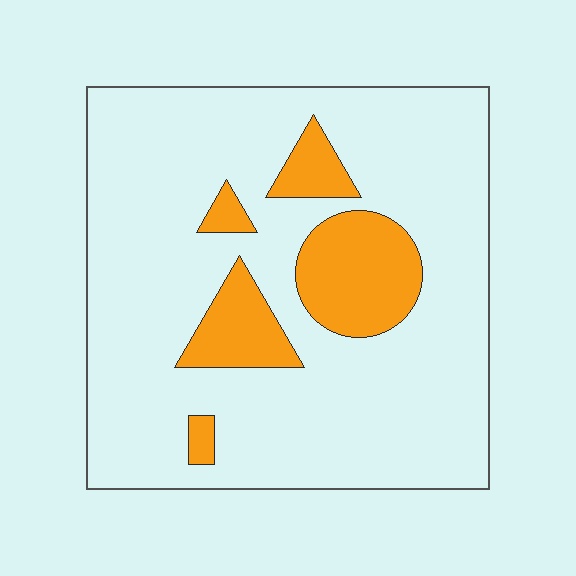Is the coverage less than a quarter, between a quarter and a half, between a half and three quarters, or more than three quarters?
Less than a quarter.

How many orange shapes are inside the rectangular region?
5.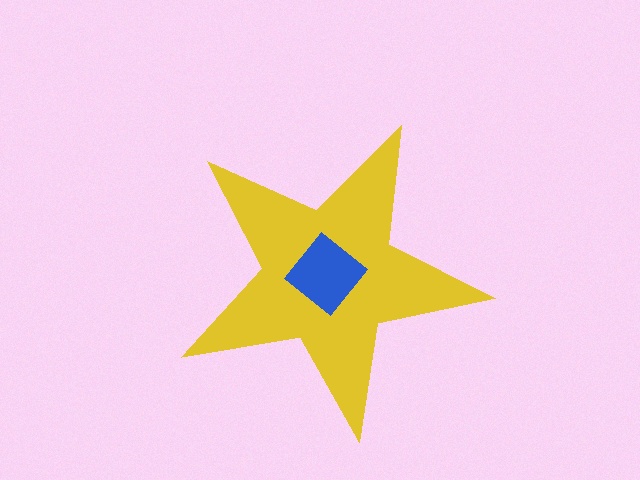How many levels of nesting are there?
2.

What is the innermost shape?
The blue diamond.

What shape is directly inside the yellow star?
The blue diamond.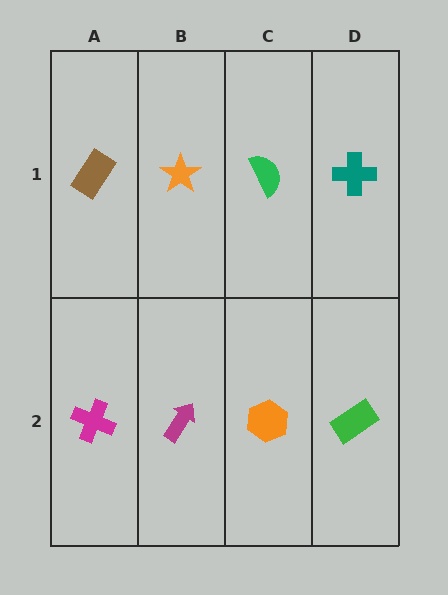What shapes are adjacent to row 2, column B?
An orange star (row 1, column B), a magenta cross (row 2, column A), an orange hexagon (row 2, column C).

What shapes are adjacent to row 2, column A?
A brown rectangle (row 1, column A), a magenta arrow (row 2, column B).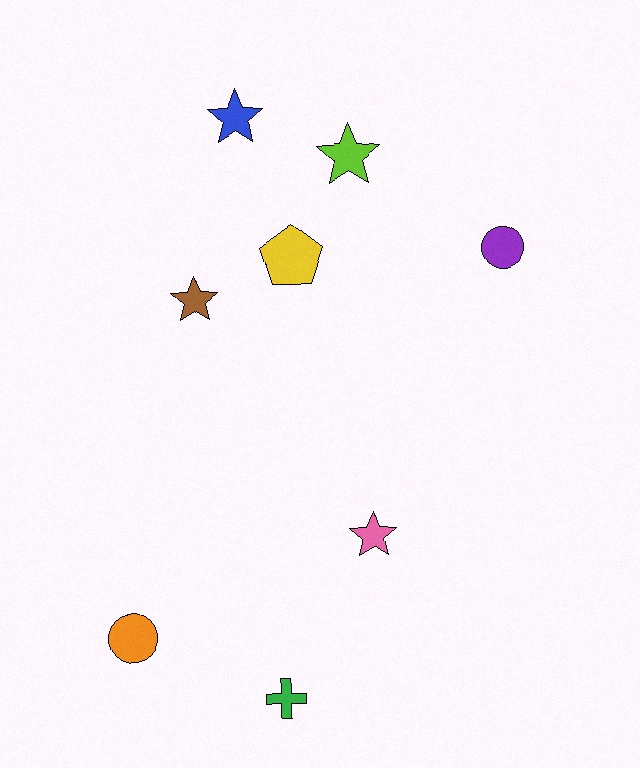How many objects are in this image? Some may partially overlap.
There are 8 objects.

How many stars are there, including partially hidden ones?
There are 4 stars.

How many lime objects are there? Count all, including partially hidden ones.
There is 1 lime object.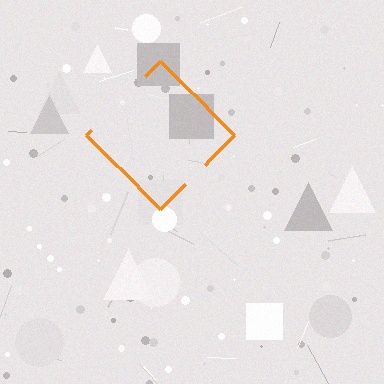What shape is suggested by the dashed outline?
The dashed outline suggests a diamond.